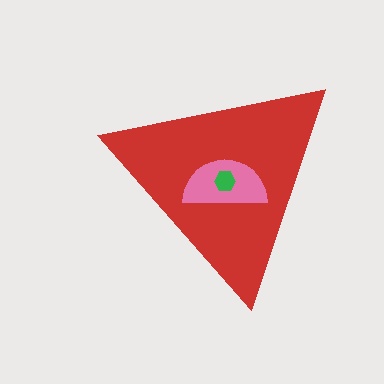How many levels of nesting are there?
3.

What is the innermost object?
The green hexagon.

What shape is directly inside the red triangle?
The pink semicircle.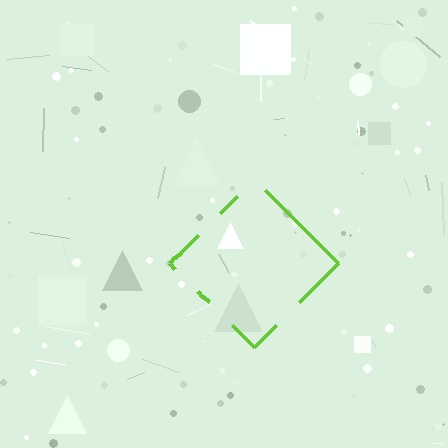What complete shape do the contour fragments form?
The contour fragments form a diamond.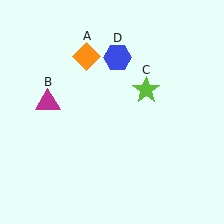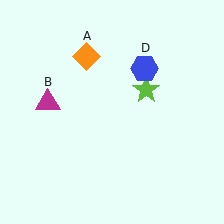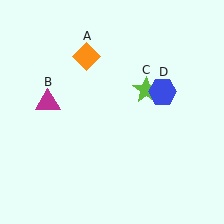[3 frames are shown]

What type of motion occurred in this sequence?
The blue hexagon (object D) rotated clockwise around the center of the scene.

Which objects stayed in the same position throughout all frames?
Orange diamond (object A) and magenta triangle (object B) and lime star (object C) remained stationary.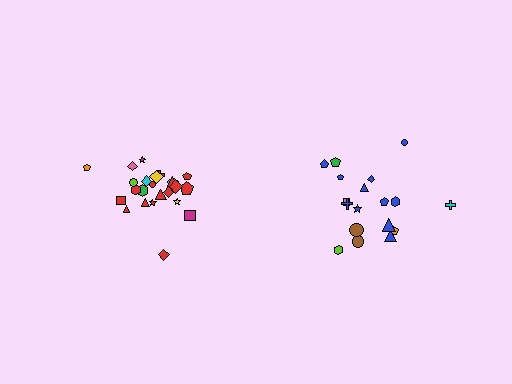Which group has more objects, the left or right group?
The left group.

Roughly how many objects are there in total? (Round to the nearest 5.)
Roughly 45 objects in total.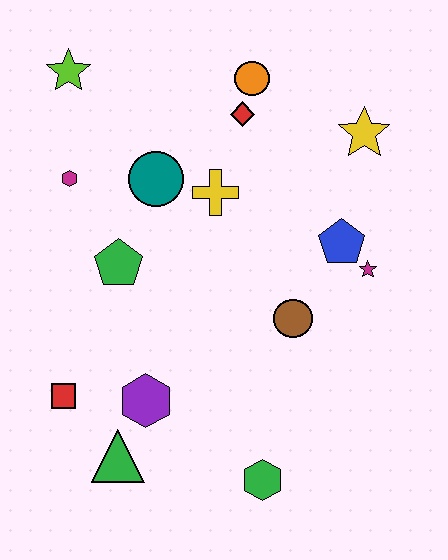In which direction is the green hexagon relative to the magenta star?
The green hexagon is below the magenta star.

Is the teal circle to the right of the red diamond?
No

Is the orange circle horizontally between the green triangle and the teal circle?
No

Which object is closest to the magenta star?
The blue pentagon is closest to the magenta star.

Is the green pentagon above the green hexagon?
Yes